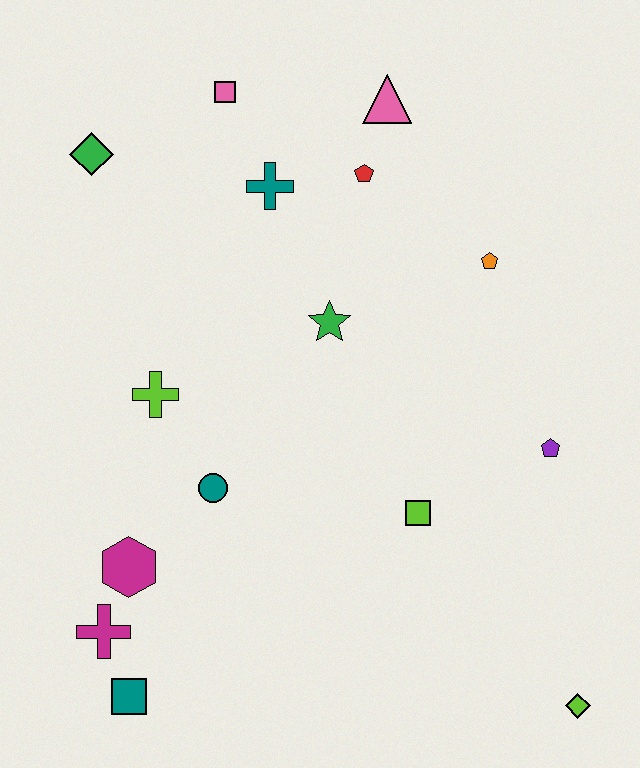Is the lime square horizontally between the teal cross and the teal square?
No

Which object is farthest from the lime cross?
The lime diamond is farthest from the lime cross.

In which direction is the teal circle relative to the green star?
The teal circle is below the green star.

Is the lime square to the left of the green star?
No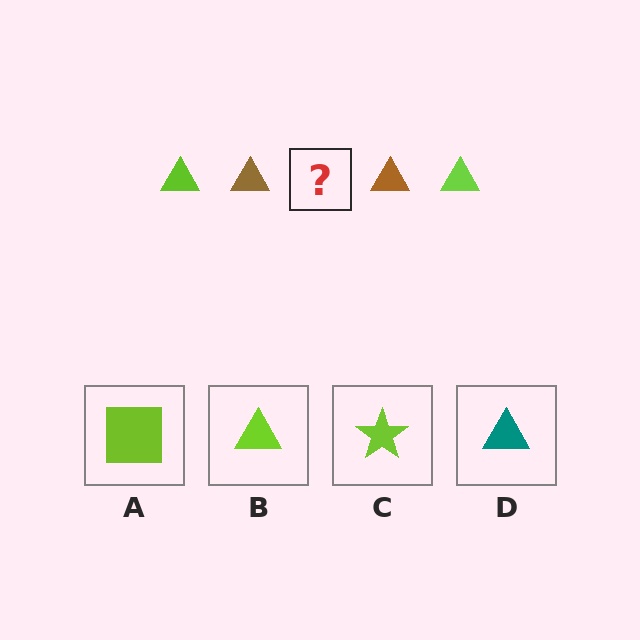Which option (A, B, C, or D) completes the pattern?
B.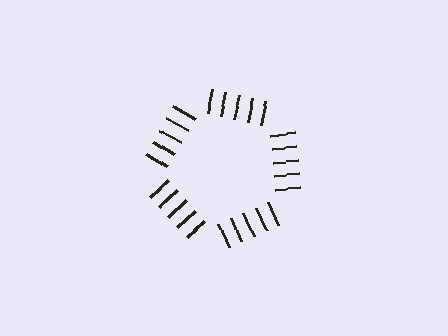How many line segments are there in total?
25 — 5 along each of the 5 edges.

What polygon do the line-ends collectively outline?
An illusory pentagon — the line segments terminate on its edges but no continuous stroke is drawn.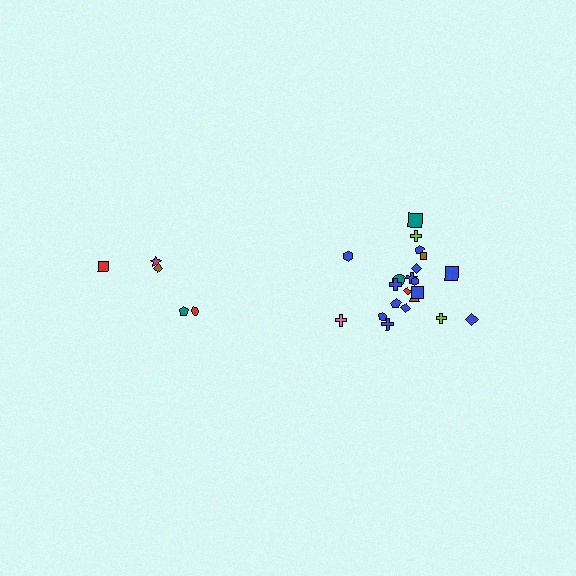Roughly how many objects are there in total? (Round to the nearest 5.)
Roughly 25 objects in total.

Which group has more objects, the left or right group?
The right group.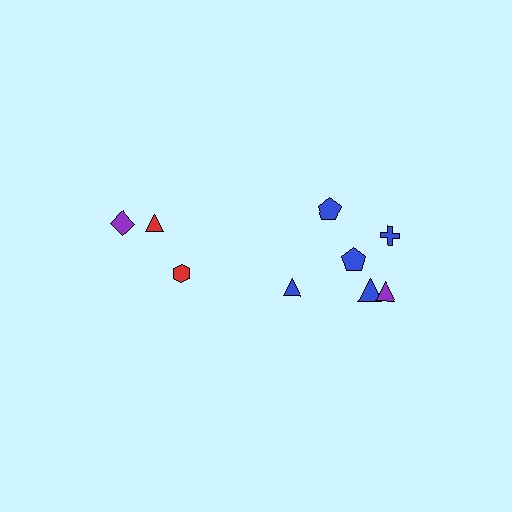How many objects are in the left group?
There are 3 objects.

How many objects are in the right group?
There are 6 objects.